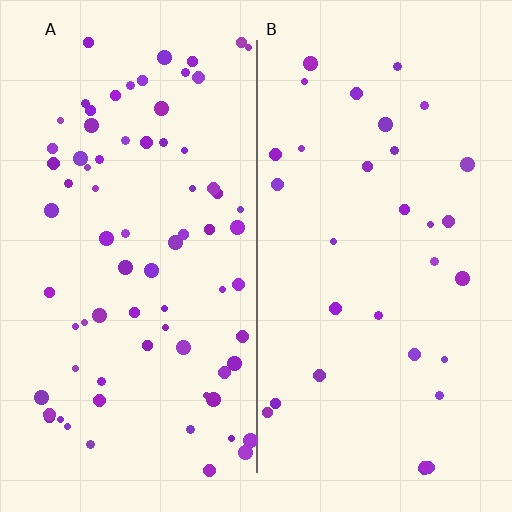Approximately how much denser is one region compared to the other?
Approximately 2.4× — region A over region B.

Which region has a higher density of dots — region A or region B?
A (the left).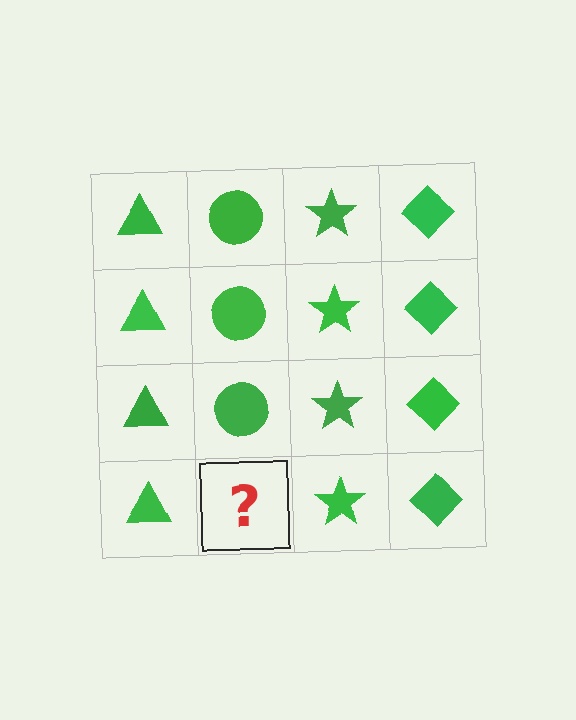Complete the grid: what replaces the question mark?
The question mark should be replaced with a green circle.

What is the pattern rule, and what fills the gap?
The rule is that each column has a consistent shape. The gap should be filled with a green circle.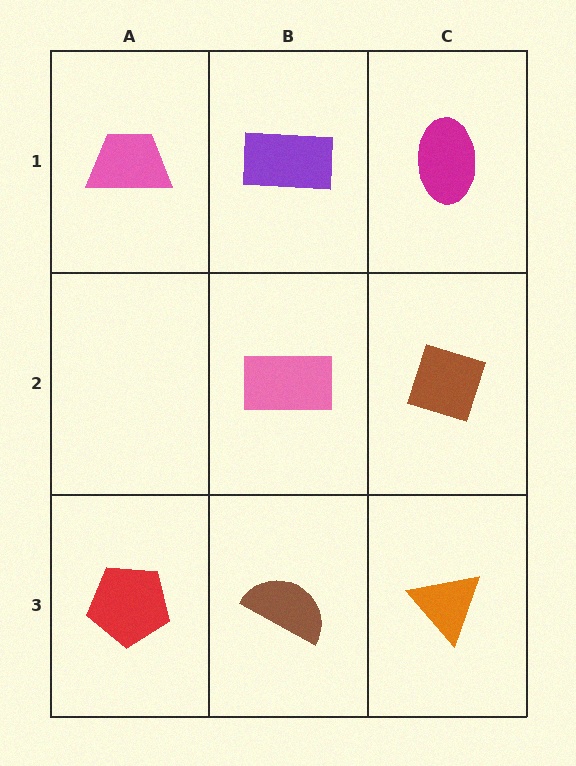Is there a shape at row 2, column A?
No, that cell is empty.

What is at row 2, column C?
A brown diamond.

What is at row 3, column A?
A red pentagon.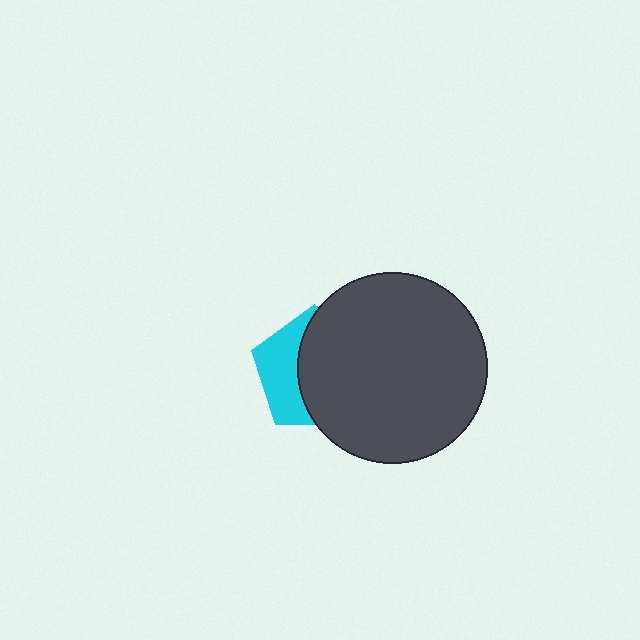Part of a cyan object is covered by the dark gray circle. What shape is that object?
It is a pentagon.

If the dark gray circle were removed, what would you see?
You would see the complete cyan pentagon.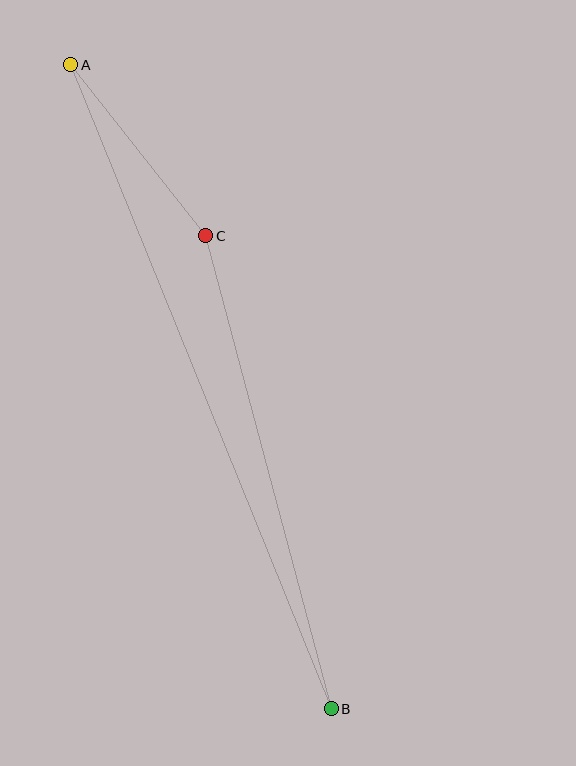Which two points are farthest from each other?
Points A and B are farthest from each other.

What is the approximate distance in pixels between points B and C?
The distance between B and C is approximately 490 pixels.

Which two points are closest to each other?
Points A and C are closest to each other.